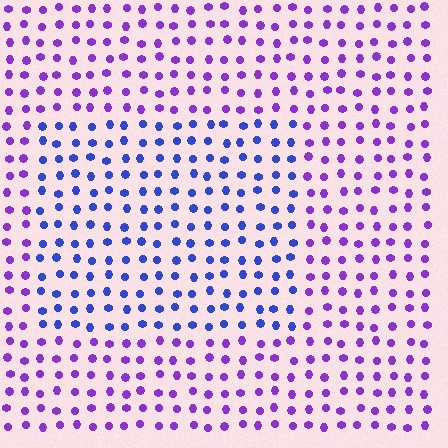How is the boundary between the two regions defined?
The boundary is defined purely by a slight shift in hue (about 44 degrees). Spacing, size, and orientation are identical on both sides.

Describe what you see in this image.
The image is filled with small purple elements in a uniform arrangement. A rectangle-shaped region is visible where the elements are tinted to a slightly different hue, forming a subtle color boundary.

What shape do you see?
I see a rectangle.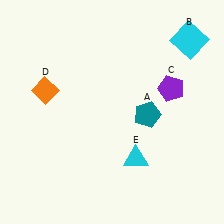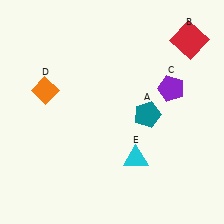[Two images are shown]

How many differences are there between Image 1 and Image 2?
There is 1 difference between the two images.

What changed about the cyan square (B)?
In Image 1, B is cyan. In Image 2, it changed to red.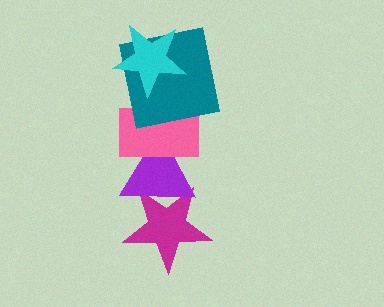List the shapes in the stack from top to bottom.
From top to bottom: the cyan star, the teal square, the pink rectangle, the purple triangle, the magenta star.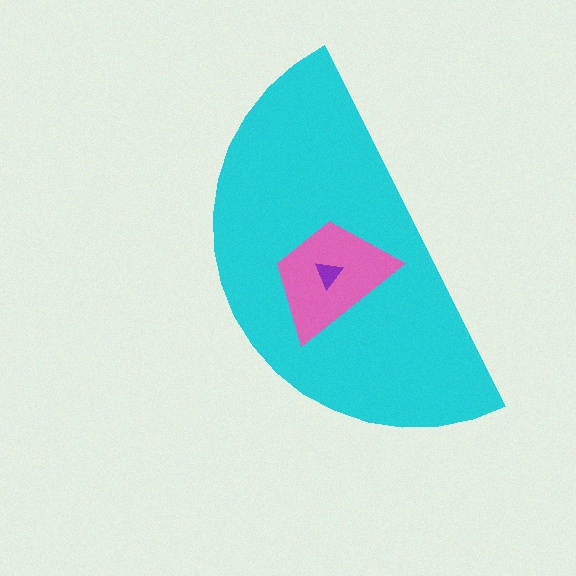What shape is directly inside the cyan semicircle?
The pink trapezoid.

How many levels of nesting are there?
3.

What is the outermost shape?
The cyan semicircle.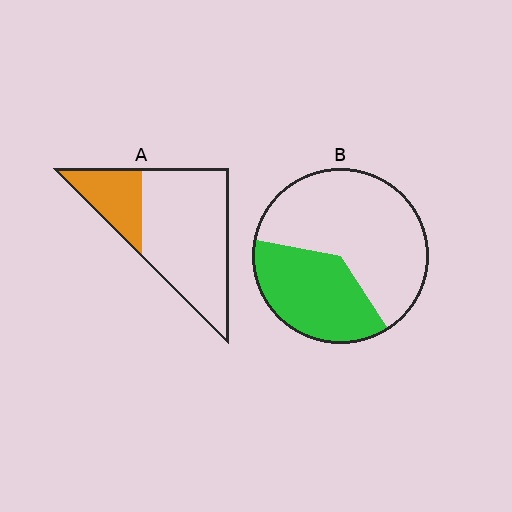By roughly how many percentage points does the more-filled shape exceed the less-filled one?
By roughly 10 percentage points (B over A).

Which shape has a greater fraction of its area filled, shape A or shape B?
Shape B.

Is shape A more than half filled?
No.